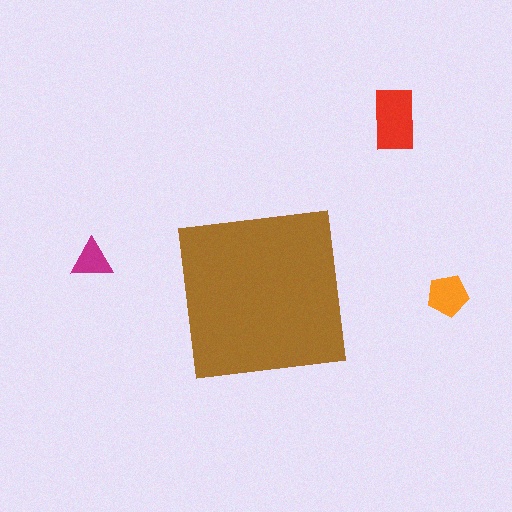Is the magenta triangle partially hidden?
No, the magenta triangle is fully visible.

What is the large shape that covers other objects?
A brown square.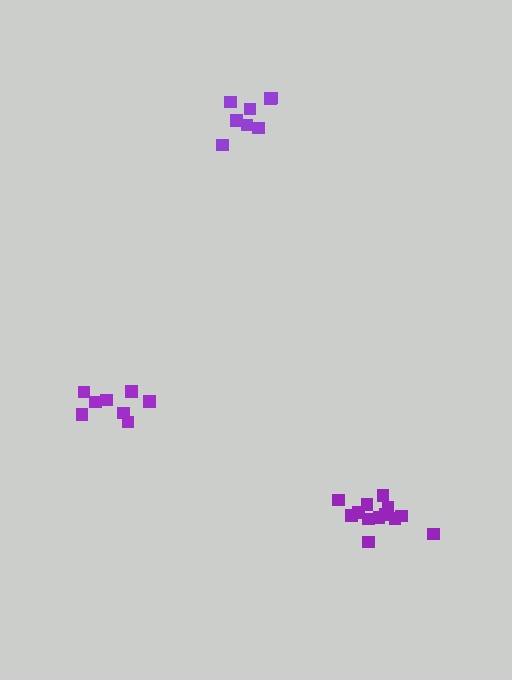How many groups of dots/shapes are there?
There are 3 groups.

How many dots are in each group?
Group 1: 8 dots, Group 2: 8 dots, Group 3: 13 dots (29 total).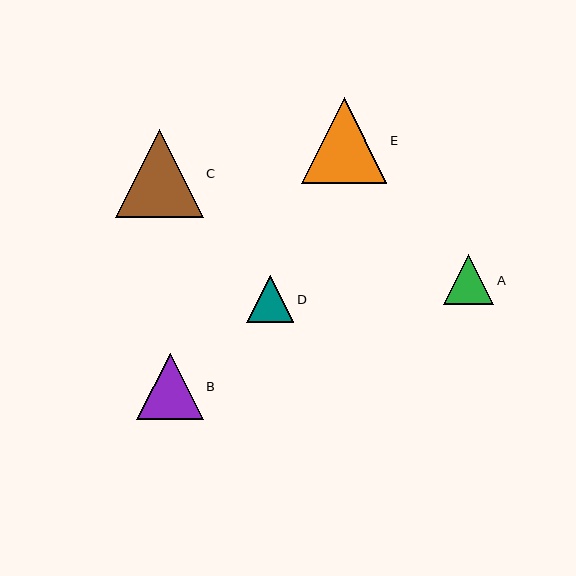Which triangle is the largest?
Triangle C is the largest with a size of approximately 88 pixels.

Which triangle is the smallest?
Triangle D is the smallest with a size of approximately 47 pixels.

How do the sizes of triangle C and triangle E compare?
Triangle C and triangle E are approximately the same size.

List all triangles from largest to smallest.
From largest to smallest: C, E, B, A, D.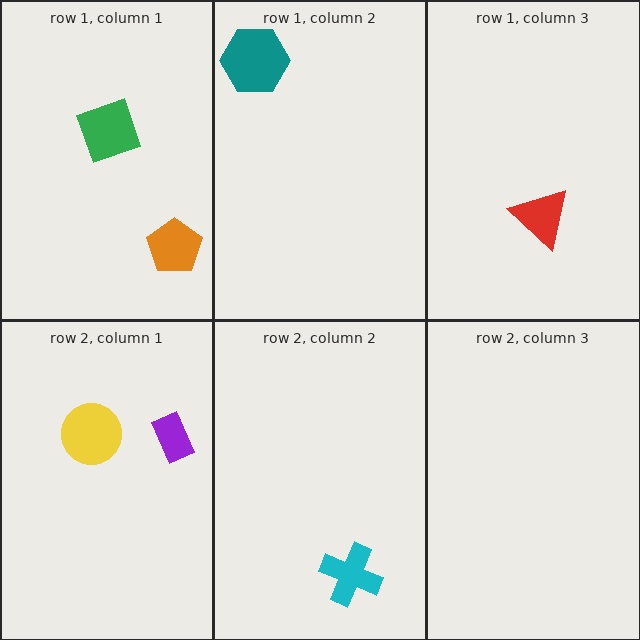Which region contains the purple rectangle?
The row 2, column 1 region.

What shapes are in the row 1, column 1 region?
The green square, the orange pentagon.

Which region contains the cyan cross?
The row 2, column 2 region.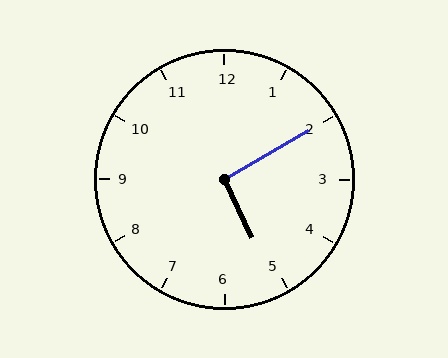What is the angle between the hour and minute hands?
Approximately 95 degrees.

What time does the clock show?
5:10.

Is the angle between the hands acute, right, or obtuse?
It is right.